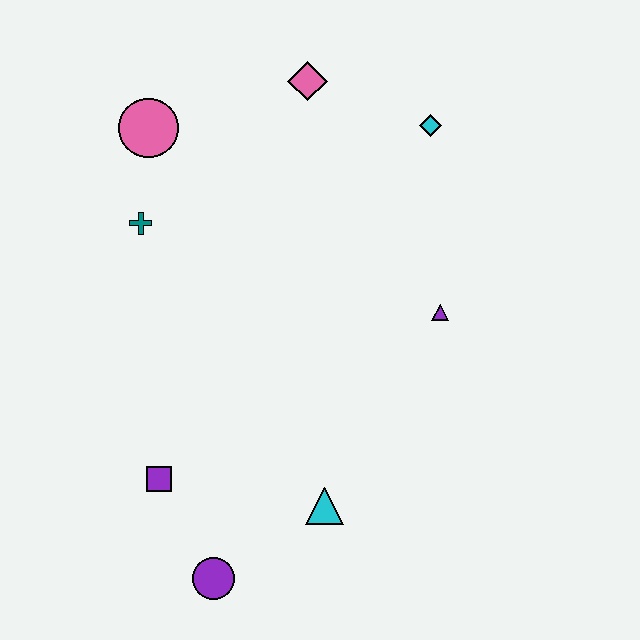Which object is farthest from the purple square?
The cyan diamond is farthest from the purple square.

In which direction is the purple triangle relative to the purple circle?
The purple triangle is above the purple circle.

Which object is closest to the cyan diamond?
The pink diamond is closest to the cyan diamond.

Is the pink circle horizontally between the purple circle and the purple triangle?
No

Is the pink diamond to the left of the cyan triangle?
Yes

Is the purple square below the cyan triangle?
No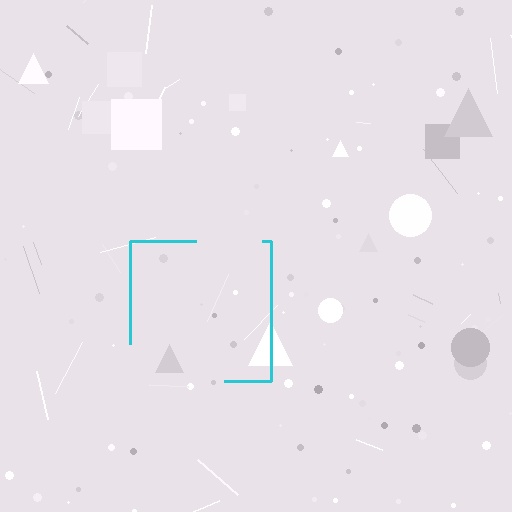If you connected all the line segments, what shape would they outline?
They would outline a square.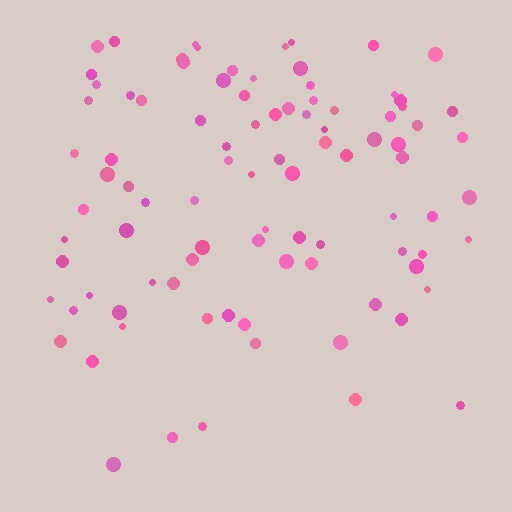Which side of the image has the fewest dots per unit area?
The bottom.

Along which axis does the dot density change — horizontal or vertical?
Vertical.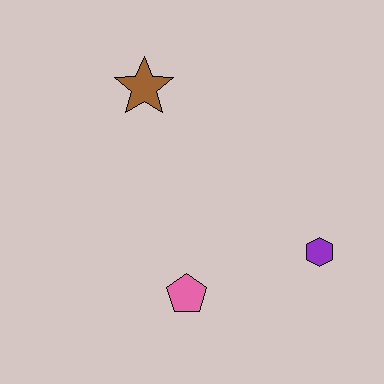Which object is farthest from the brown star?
The purple hexagon is farthest from the brown star.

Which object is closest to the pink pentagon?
The purple hexagon is closest to the pink pentagon.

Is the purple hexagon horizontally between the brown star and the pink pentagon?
No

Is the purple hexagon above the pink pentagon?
Yes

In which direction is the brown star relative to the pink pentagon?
The brown star is above the pink pentagon.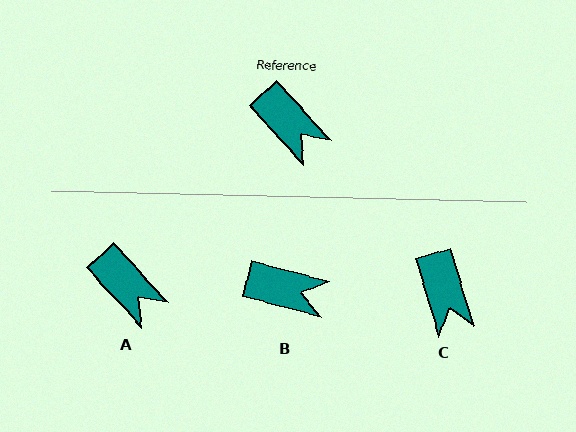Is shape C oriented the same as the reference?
No, it is off by about 26 degrees.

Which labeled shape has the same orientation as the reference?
A.